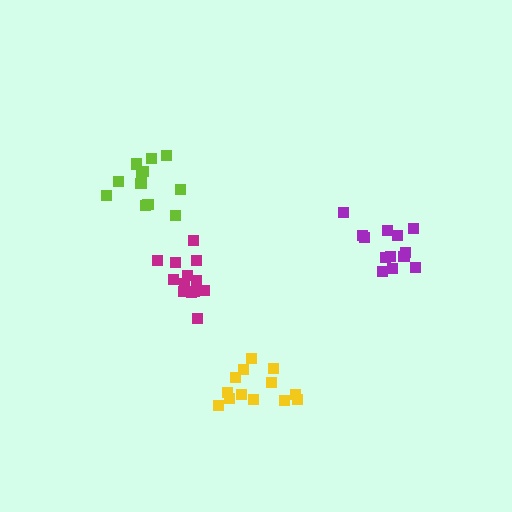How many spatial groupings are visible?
There are 4 spatial groupings.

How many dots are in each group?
Group 1: 13 dots, Group 2: 13 dots, Group 3: 13 dots, Group 4: 12 dots (51 total).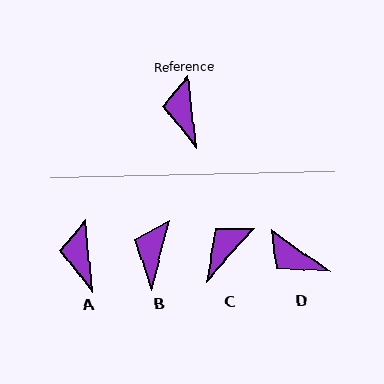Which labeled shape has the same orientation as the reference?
A.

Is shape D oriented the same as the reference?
No, it is off by about 49 degrees.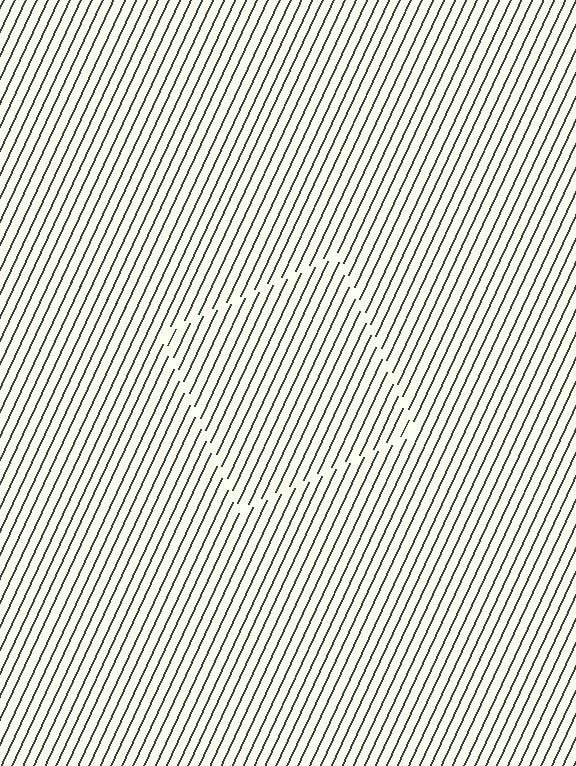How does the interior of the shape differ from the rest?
The interior of the shape contains the same grating, shifted by half a period — the contour is defined by the phase discontinuity where line-ends from the inner and outer gratings abut.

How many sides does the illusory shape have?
4 sides — the line-ends trace a square.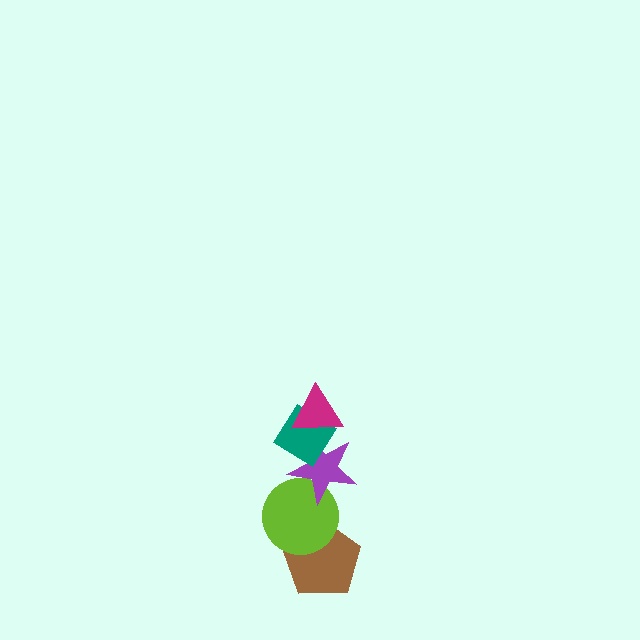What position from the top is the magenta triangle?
The magenta triangle is 1st from the top.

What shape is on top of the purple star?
The teal diamond is on top of the purple star.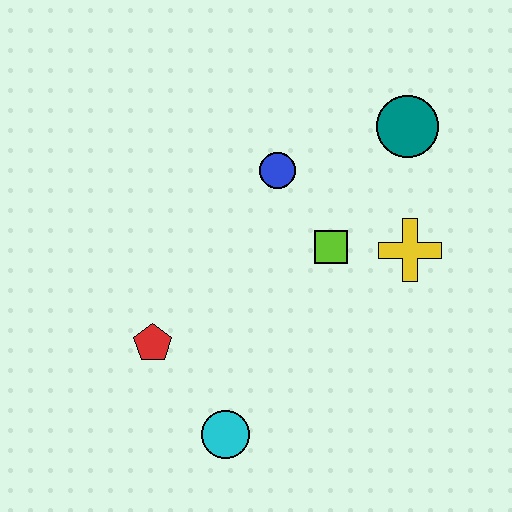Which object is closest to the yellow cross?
The lime square is closest to the yellow cross.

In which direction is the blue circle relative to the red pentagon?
The blue circle is above the red pentagon.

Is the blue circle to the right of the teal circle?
No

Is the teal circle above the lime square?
Yes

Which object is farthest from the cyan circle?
The teal circle is farthest from the cyan circle.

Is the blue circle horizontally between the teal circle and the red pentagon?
Yes